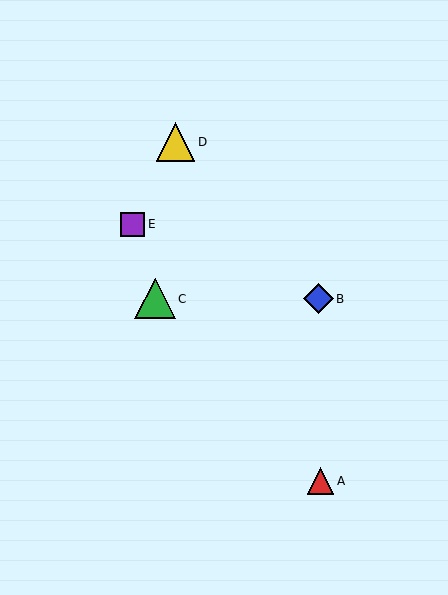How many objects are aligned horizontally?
2 objects (B, C) are aligned horizontally.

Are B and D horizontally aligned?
No, B is at y≈299 and D is at y≈142.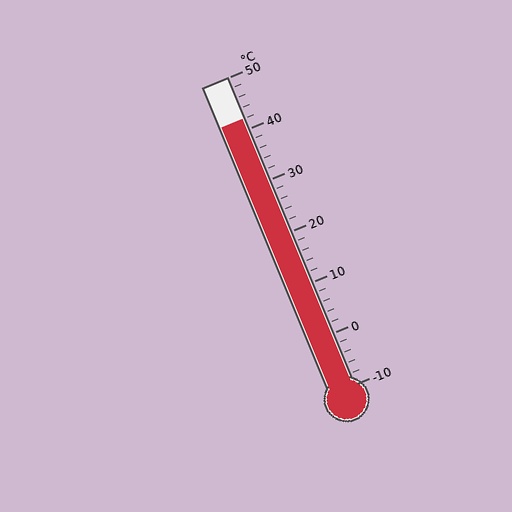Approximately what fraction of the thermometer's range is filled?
The thermometer is filled to approximately 85% of its range.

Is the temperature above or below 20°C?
The temperature is above 20°C.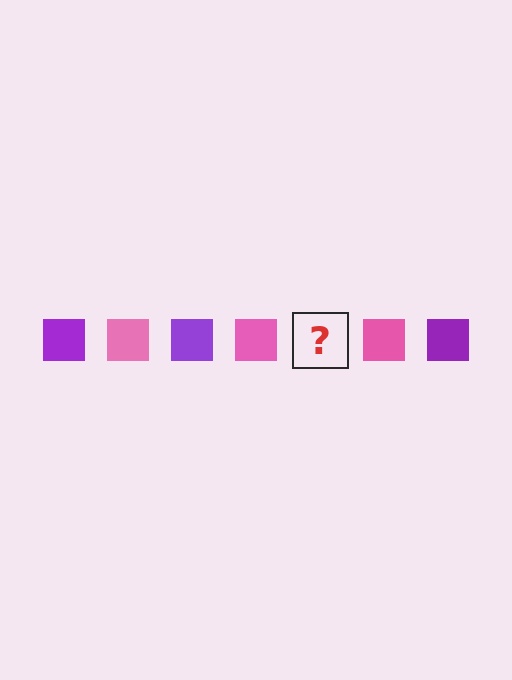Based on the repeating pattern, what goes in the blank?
The blank should be a purple square.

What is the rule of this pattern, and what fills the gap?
The rule is that the pattern cycles through purple, pink squares. The gap should be filled with a purple square.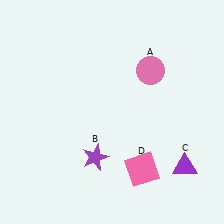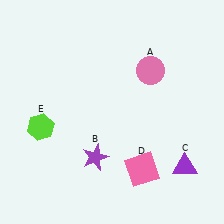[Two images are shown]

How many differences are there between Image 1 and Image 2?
There is 1 difference between the two images.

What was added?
A lime hexagon (E) was added in Image 2.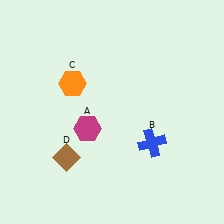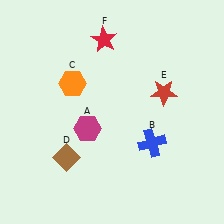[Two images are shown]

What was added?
A red star (E), a red star (F) were added in Image 2.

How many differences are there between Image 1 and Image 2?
There are 2 differences between the two images.